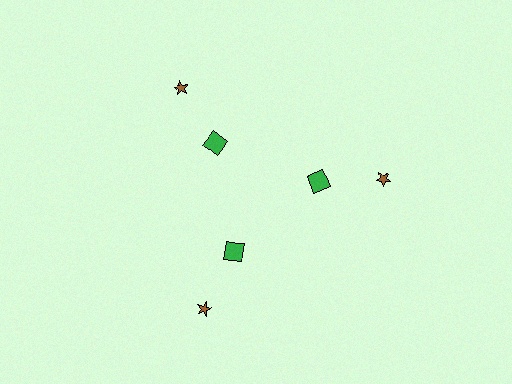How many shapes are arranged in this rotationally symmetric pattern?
There are 6 shapes, arranged in 3 groups of 2.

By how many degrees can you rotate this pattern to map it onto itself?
The pattern maps onto itself every 120 degrees of rotation.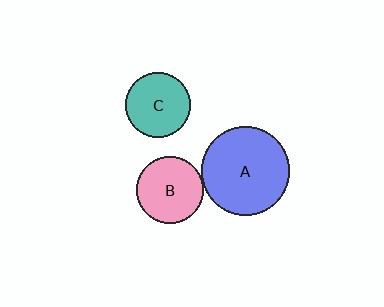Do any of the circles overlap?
No, none of the circles overlap.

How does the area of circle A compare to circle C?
Approximately 1.8 times.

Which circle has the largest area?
Circle A (blue).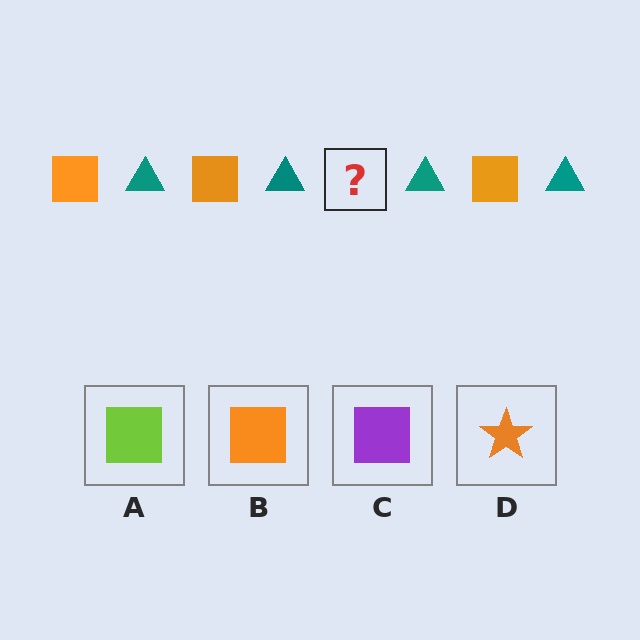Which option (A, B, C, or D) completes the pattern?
B.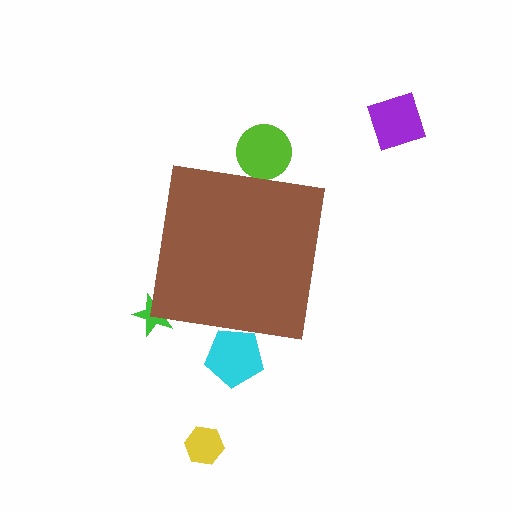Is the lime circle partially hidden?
Yes, the lime circle is partially hidden behind the brown square.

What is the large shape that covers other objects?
A brown square.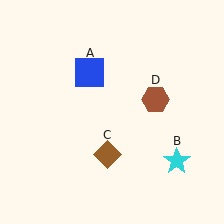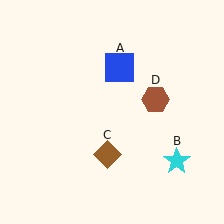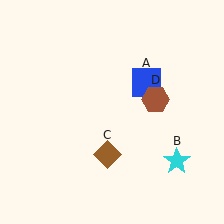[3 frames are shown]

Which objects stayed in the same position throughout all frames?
Cyan star (object B) and brown diamond (object C) and brown hexagon (object D) remained stationary.